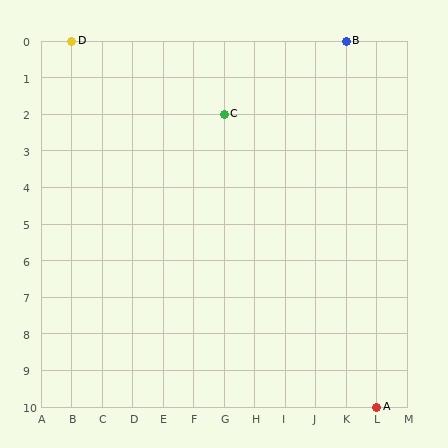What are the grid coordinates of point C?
Point C is at grid coordinates (G, 2).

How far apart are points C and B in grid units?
Points C and B are 4 columns and 2 rows apart (about 4.5 grid units diagonally).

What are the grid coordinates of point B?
Point B is at grid coordinates (K, 0).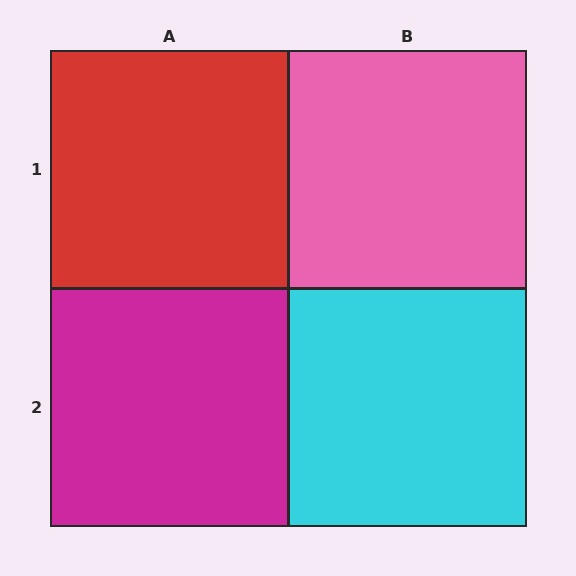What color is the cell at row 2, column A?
Magenta.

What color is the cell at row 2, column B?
Cyan.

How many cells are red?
1 cell is red.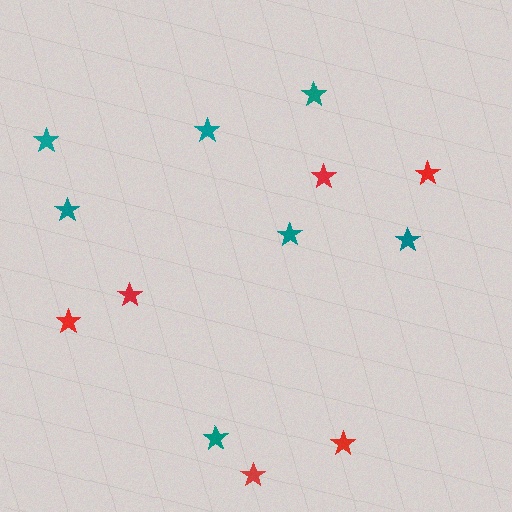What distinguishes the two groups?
There are 2 groups: one group of teal stars (7) and one group of red stars (6).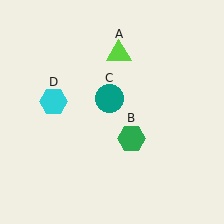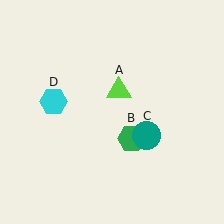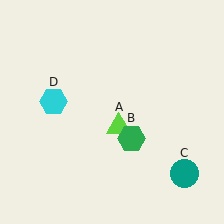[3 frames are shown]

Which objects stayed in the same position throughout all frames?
Green hexagon (object B) and cyan hexagon (object D) remained stationary.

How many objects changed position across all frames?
2 objects changed position: lime triangle (object A), teal circle (object C).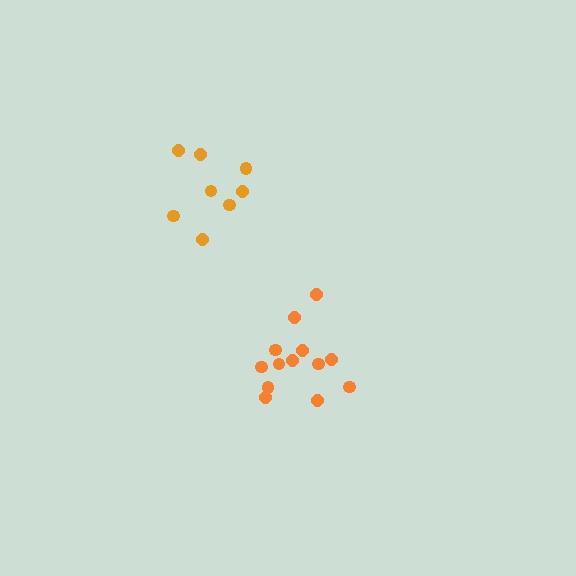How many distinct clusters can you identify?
There are 2 distinct clusters.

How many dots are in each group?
Group 1: 13 dots, Group 2: 8 dots (21 total).